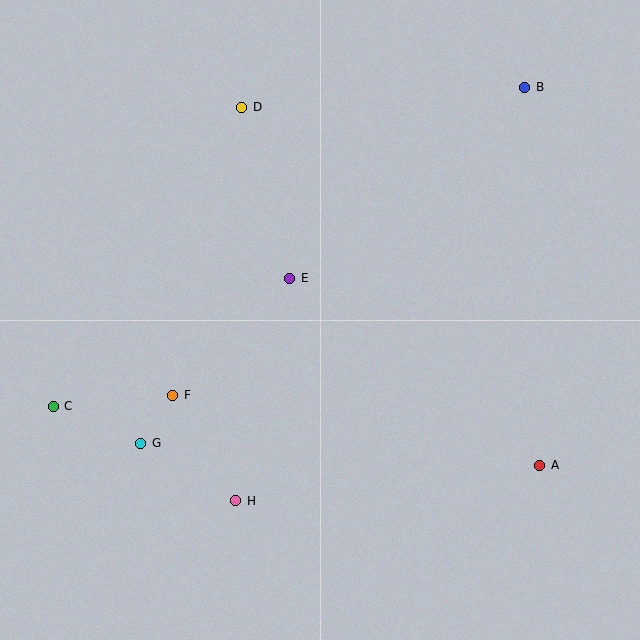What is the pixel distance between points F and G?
The distance between F and G is 57 pixels.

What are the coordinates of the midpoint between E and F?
The midpoint between E and F is at (231, 337).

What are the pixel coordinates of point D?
Point D is at (242, 107).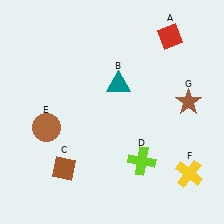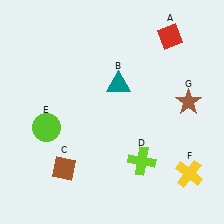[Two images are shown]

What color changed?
The circle (E) changed from brown in Image 1 to lime in Image 2.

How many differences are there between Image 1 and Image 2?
There is 1 difference between the two images.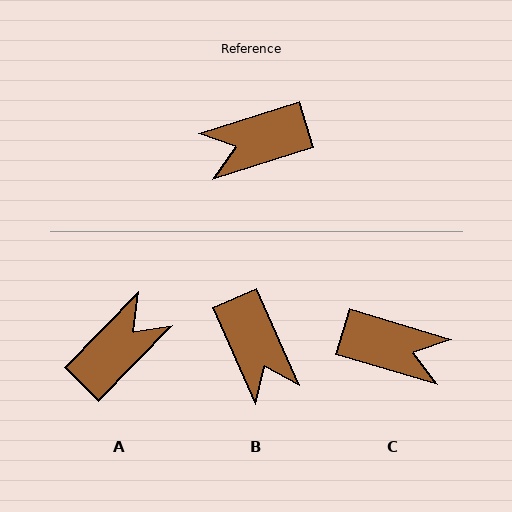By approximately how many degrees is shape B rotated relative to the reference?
Approximately 96 degrees counter-clockwise.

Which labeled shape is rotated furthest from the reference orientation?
A, about 152 degrees away.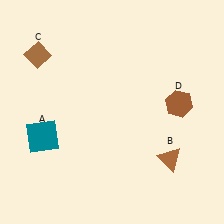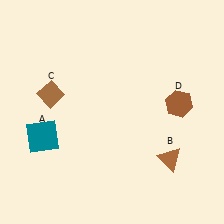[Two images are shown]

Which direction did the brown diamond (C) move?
The brown diamond (C) moved down.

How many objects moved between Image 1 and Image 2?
1 object moved between the two images.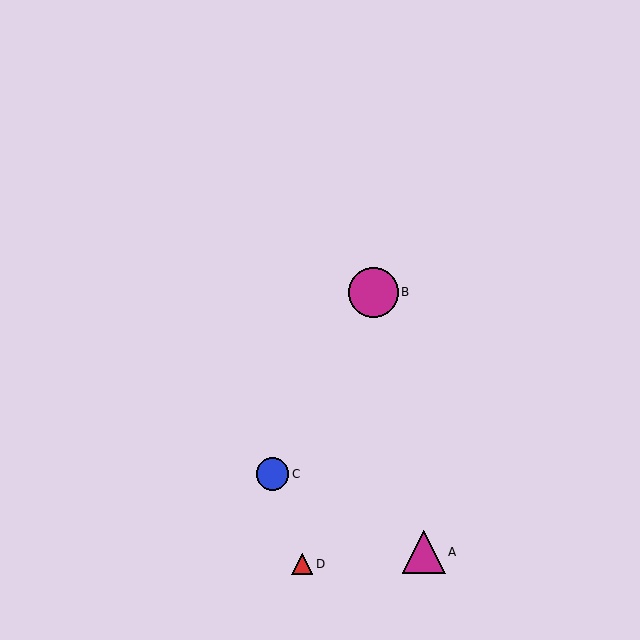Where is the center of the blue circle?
The center of the blue circle is at (273, 474).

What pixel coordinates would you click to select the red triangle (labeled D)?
Click at (302, 564) to select the red triangle D.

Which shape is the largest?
The magenta circle (labeled B) is the largest.